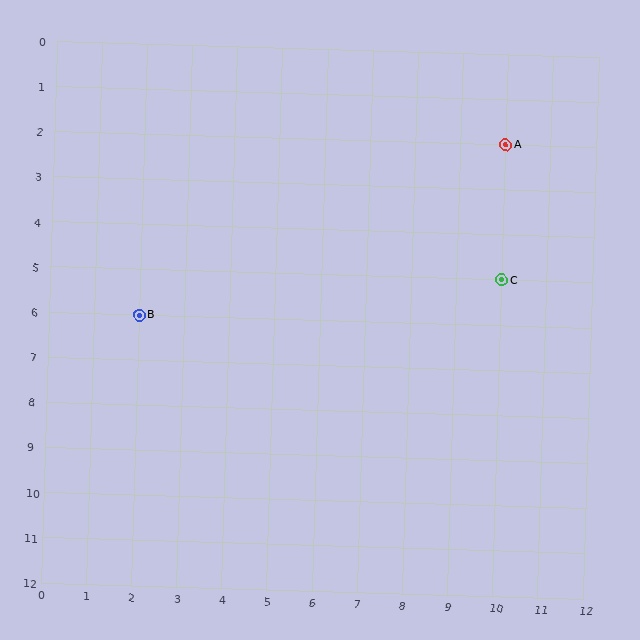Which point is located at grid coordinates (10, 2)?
Point A is at (10, 2).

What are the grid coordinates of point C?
Point C is at grid coordinates (10, 5).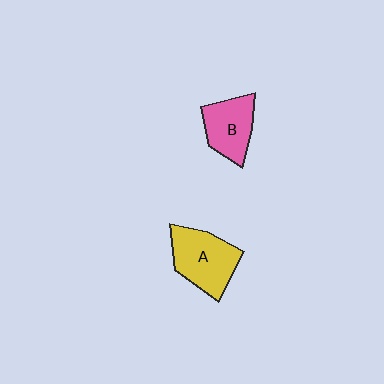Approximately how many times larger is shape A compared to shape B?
Approximately 1.3 times.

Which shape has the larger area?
Shape A (yellow).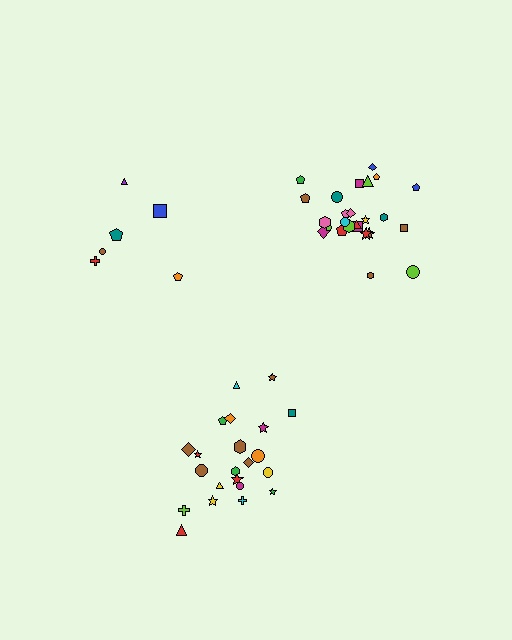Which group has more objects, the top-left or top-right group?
The top-right group.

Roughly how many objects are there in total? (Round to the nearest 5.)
Roughly 55 objects in total.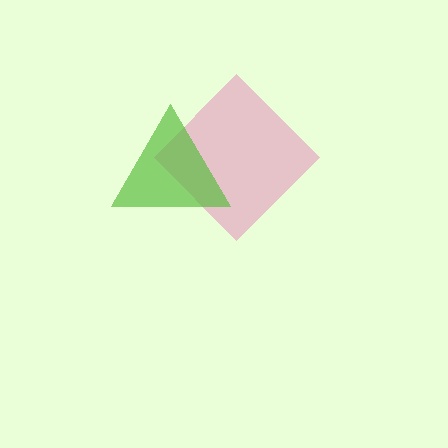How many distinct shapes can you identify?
There are 2 distinct shapes: a pink diamond, a lime triangle.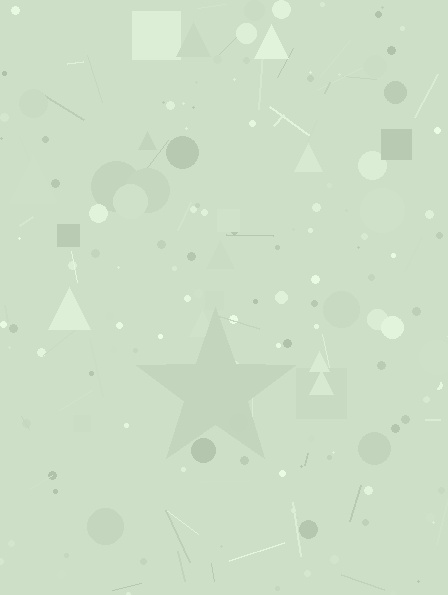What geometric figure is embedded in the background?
A star is embedded in the background.